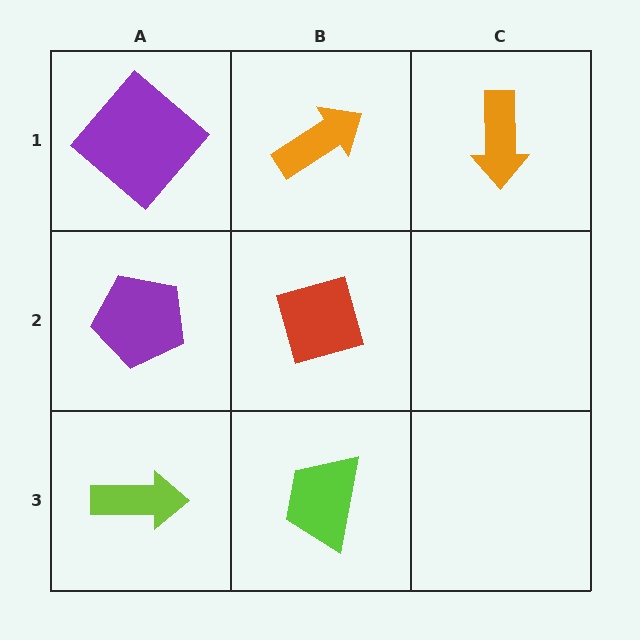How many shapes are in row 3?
2 shapes.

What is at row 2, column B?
A red diamond.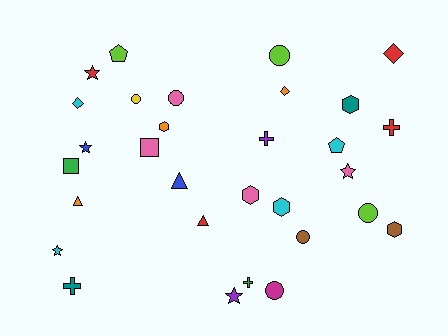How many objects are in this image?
There are 30 objects.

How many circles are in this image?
There are 6 circles.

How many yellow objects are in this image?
There is 1 yellow object.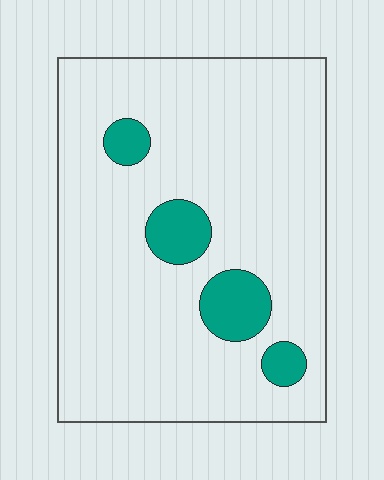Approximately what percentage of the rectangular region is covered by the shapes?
Approximately 10%.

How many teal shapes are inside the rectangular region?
4.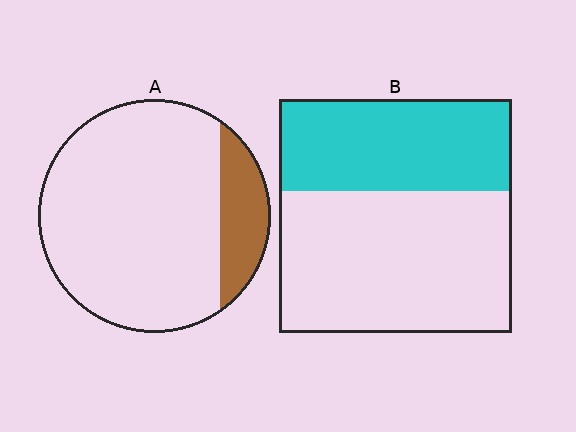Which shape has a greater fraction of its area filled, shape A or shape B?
Shape B.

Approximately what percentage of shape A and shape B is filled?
A is approximately 15% and B is approximately 40%.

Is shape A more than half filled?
No.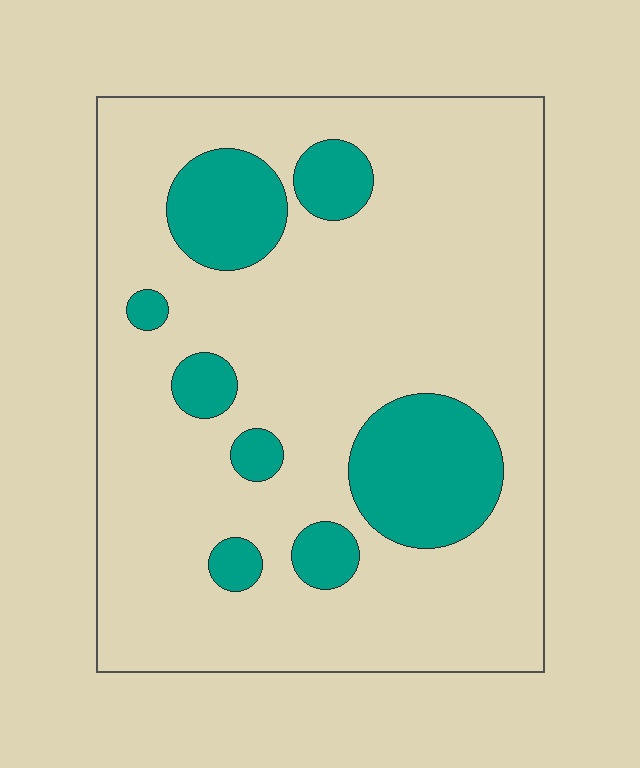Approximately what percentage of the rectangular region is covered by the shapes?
Approximately 20%.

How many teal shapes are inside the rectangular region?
8.